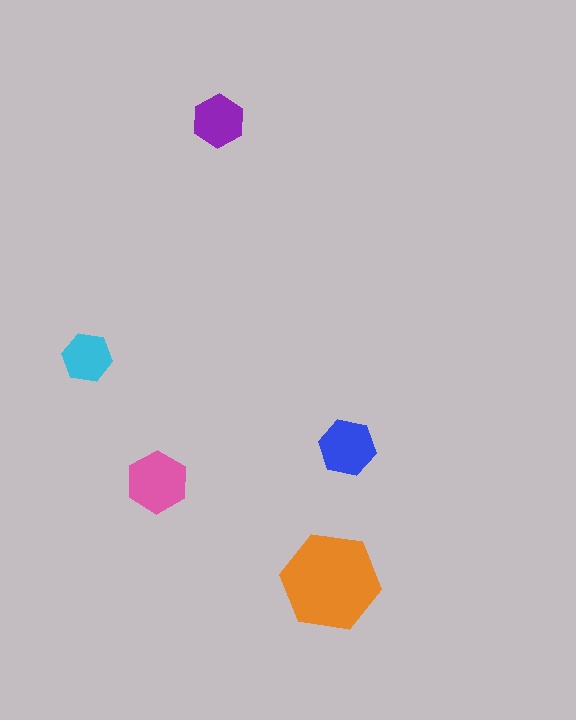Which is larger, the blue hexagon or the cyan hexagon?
The blue one.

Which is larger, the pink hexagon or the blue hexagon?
The pink one.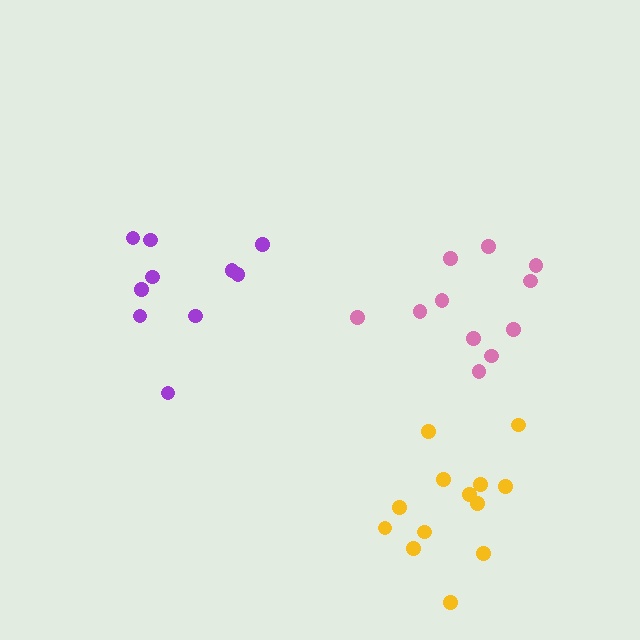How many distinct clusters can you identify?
There are 3 distinct clusters.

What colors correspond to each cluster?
The clusters are colored: pink, purple, yellow.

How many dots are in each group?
Group 1: 11 dots, Group 2: 10 dots, Group 3: 13 dots (34 total).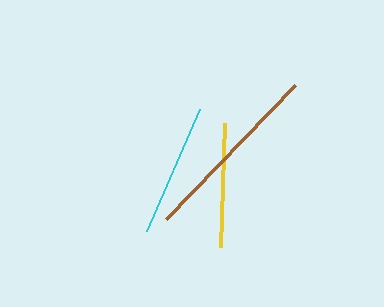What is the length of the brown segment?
The brown segment is approximately 186 pixels long.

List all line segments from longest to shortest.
From longest to shortest: brown, cyan, yellow.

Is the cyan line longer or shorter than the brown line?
The brown line is longer than the cyan line.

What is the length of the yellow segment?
The yellow segment is approximately 124 pixels long.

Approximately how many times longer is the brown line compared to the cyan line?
The brown line is approximately 1.4 times the length of the cyan line.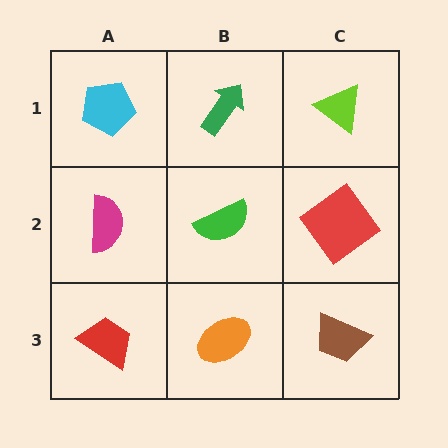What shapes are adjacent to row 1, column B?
A green semicircle (row 2, column B), a cyan pentagon (row 1, column A), a lime triangle (row 1, column C).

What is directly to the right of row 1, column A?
A green arrow.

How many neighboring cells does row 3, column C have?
2.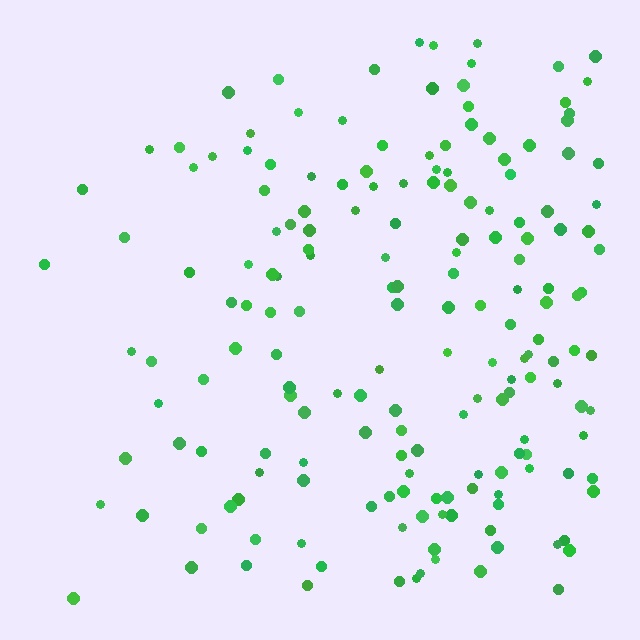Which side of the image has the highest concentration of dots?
The right.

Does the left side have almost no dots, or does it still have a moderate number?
Still a moderate number, just noticeably fewer than the right.